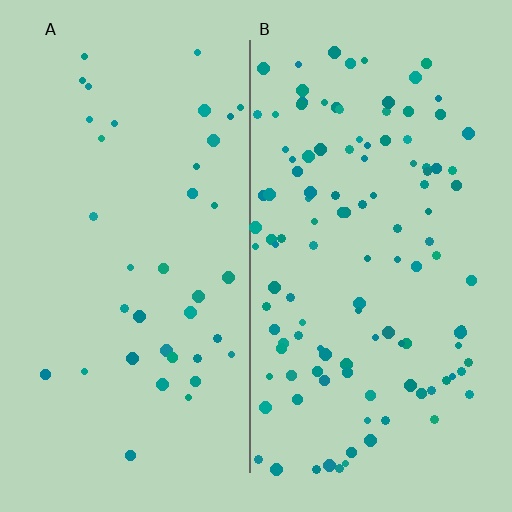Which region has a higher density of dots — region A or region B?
B (the right).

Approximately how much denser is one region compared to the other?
Approximately 3.1× — region B over region A.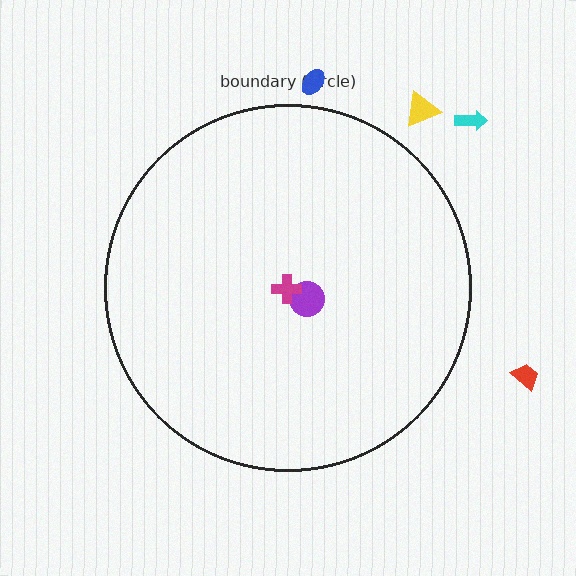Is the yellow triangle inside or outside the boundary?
Outside.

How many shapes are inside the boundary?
2 inside, 4 outside.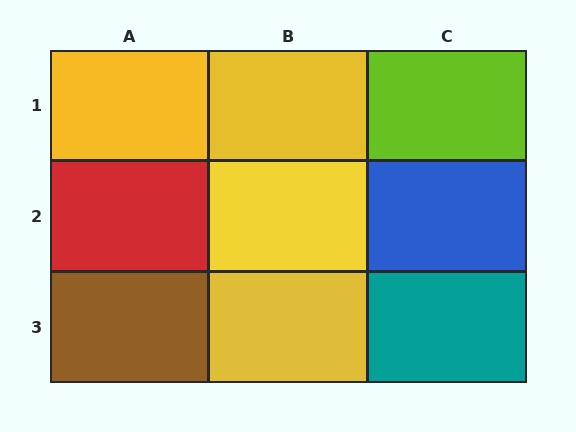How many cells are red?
1 cell is red.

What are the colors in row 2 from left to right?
Red, yellow, blue.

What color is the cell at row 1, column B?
Yellow.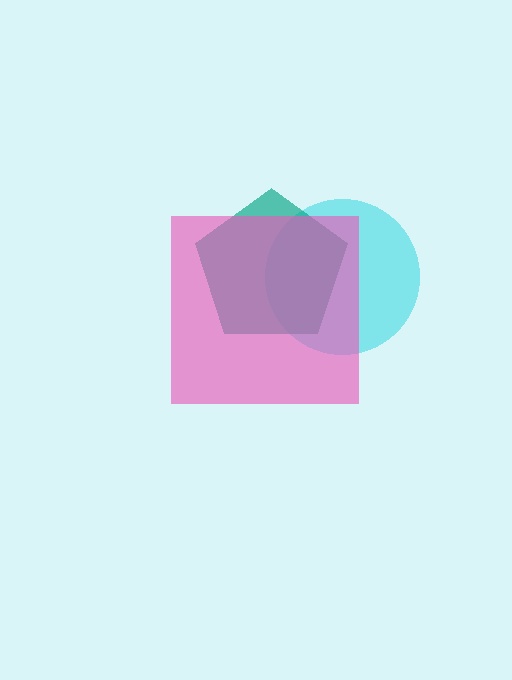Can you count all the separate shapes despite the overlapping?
Yes, there are 3 separate shapes.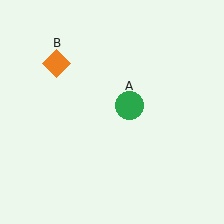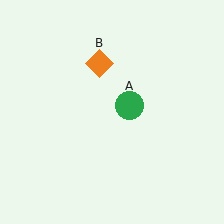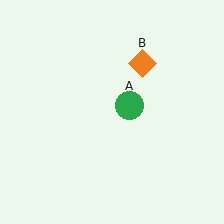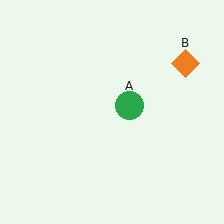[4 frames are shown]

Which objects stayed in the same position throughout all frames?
Green circle (object A) remained stationary.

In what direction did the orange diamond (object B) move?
The orange diamond (object B) moved right.